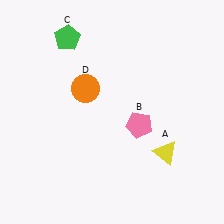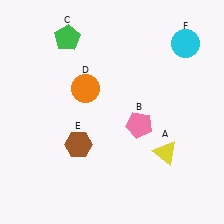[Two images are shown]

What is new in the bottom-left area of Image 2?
A brown hexagon (E) was added in the bottom-left area of Image 2.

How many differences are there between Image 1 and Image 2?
There are 2 differences between the two images.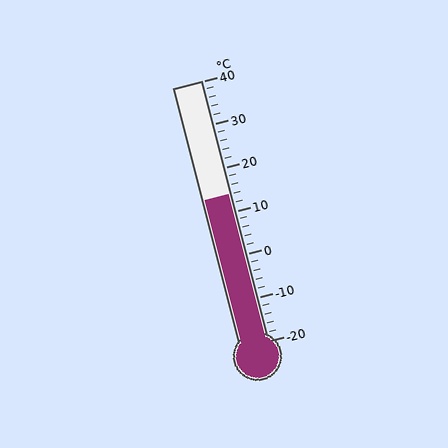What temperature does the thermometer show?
The thermometer shows approximately 14°C.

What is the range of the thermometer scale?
The thermometer scale ranges from -20°C to 40°C.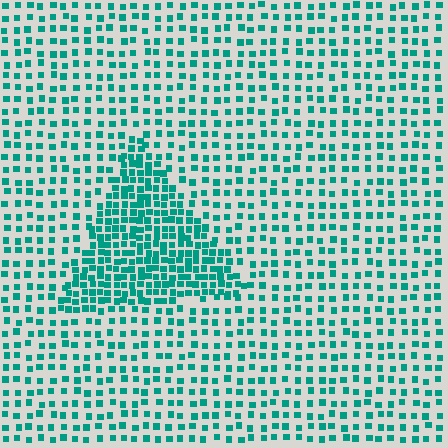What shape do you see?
I see a triangle.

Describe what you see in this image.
The image contains small teal elements arranged at two different densities. A triangle-shaped region is visible where the elements are more densely packed than the surrounding area.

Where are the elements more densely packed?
The elements are more densely packed inside the triangle boundary.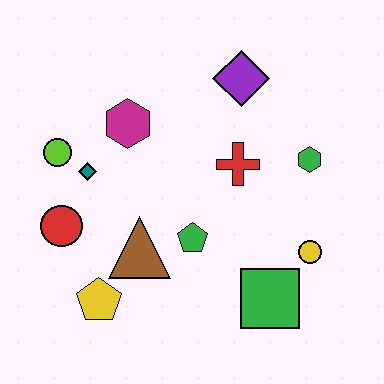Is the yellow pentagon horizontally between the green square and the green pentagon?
No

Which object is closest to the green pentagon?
The brown triangle is closest to the green pentagon.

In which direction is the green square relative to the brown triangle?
The green square is to the right of the brown triangle.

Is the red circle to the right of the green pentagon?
No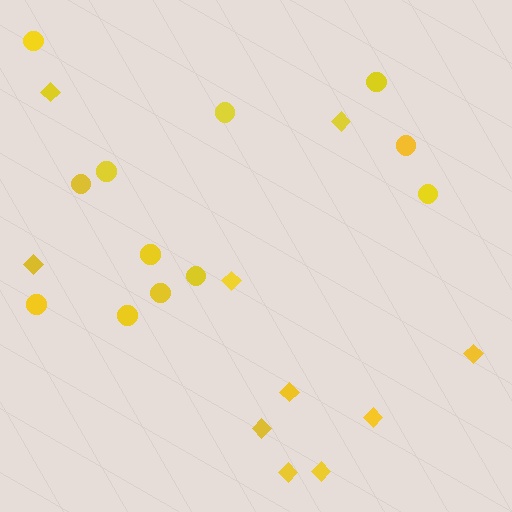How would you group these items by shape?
There are 2 groups: one group of circles (12) and one group of diamonds (10).